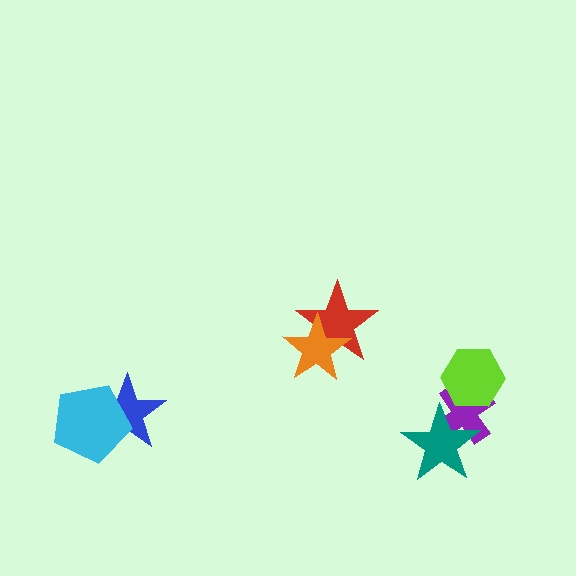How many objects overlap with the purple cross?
2 objects overlap with the purple cross.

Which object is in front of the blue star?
The cyan pentagon is in front of the blue star.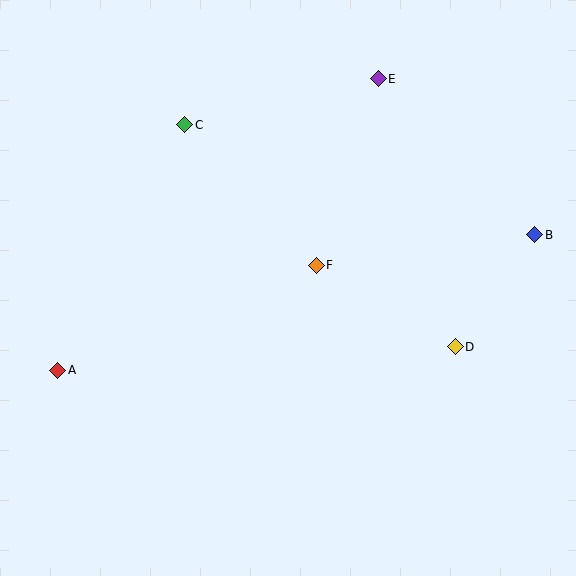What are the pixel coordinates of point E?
Point E is at (378, 79).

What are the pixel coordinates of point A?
Point A is at (58, 370).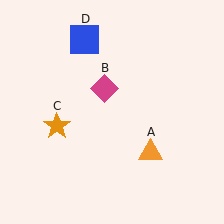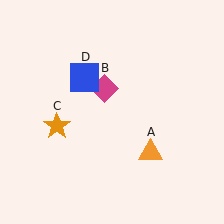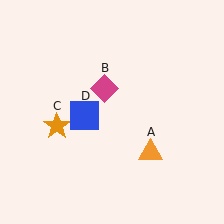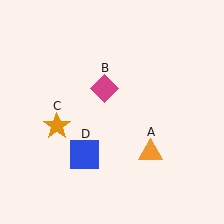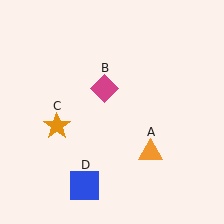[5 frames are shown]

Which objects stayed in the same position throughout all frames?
Orange triangle (object A) and magenta diamond (object B) and orange star (object C) remained stationary.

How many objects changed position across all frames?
1 object changed position: blue square (object D).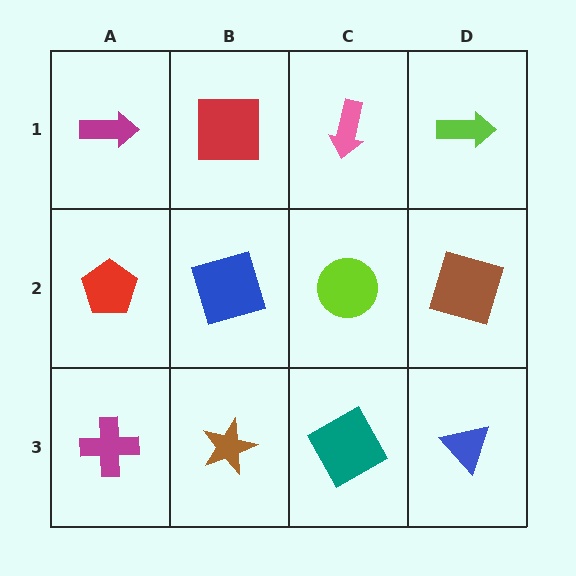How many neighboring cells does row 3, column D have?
2.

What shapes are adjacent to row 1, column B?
A blue square (row 2, column B), a magenta arrow (row 1, column A), a pink arrow (row 1, column C).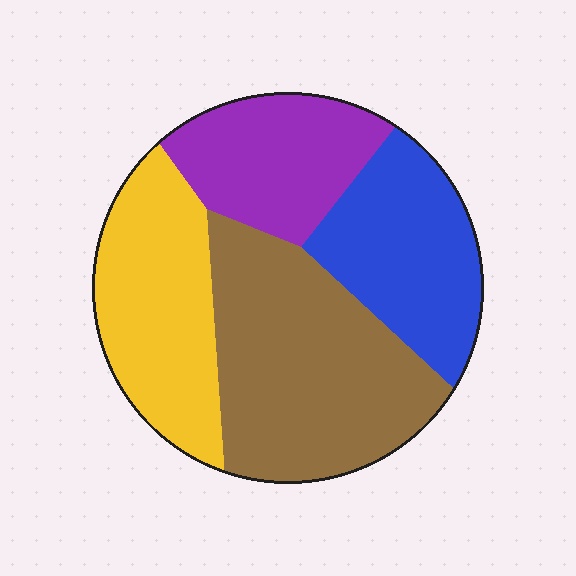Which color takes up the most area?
Brown, at roughly 35%.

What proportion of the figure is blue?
Blue takes up less than a quarter of the figure.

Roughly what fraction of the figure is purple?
Purple takes up about one fifth (1/5) of the figure.